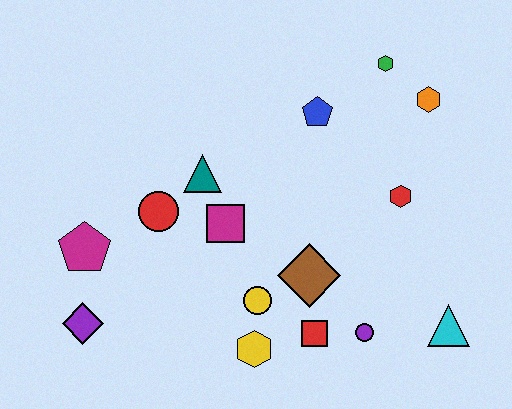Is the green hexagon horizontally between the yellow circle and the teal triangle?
No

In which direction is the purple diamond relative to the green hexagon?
The purple diamond is to the left of the green hexagon.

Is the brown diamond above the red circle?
No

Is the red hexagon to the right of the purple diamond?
Yes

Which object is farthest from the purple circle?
The magenta pentagon is farthest from the purple circle.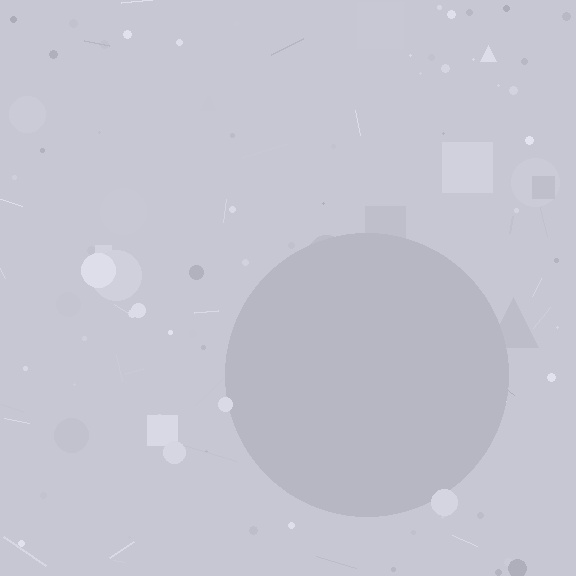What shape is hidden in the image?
A circle is hidden in the image.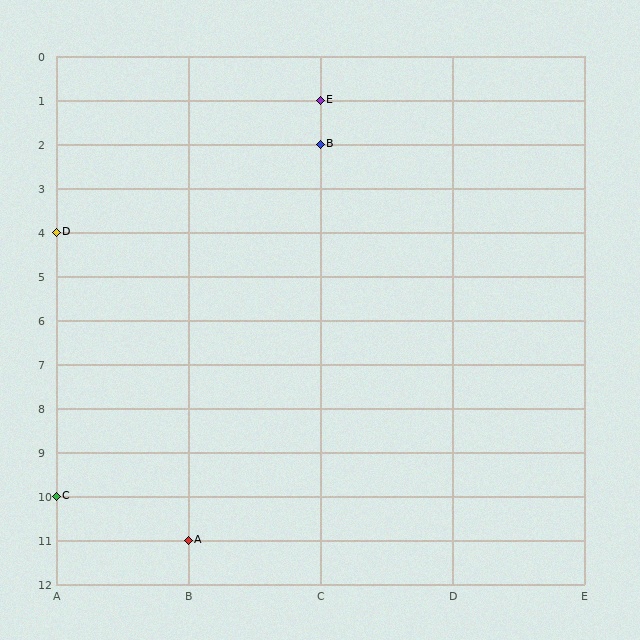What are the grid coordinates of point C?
Point C is at grid coordinates (A, 10).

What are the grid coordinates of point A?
Point A is at grid coordinates (B, 11).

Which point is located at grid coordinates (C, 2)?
Point B is at (C, 2).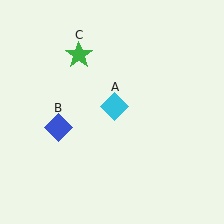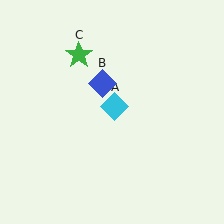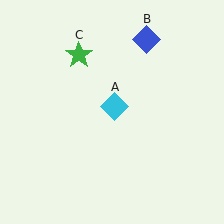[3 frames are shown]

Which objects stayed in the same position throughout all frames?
Cyan diamond (object A) and green star (object C) remained stationary.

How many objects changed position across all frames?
1 object changed position: blue diamond (object B).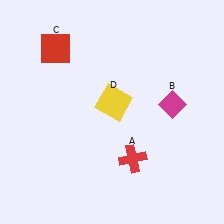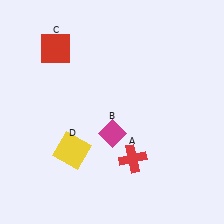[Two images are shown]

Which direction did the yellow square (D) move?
The yellow square (D) moved down.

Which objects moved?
The objects that moved are: the magenta diamond (B), the yellow square (D).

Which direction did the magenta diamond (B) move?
The magenta diamond (B) moved left.